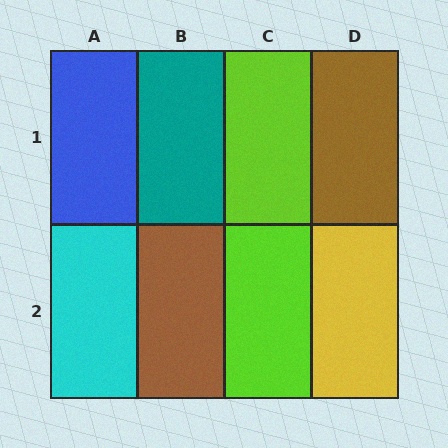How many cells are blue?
1 cell is blue.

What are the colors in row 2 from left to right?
Cyan, brown, lime, yellow.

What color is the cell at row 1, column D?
Brown.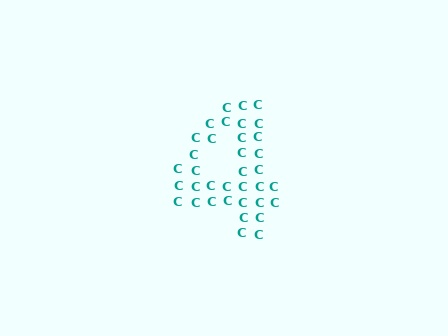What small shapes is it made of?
It is made of small letter C's.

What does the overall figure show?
The overall figure shows the digit 4.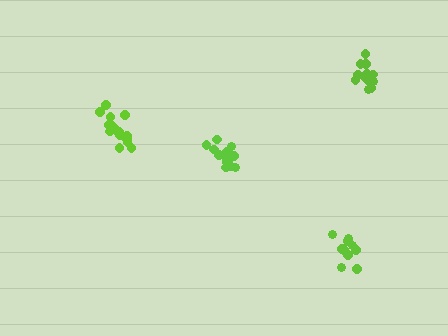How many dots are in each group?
Group 1: 15 dots, Group 2: 11 dots, Group 3: 17 dots, Group 4: 12 dots (55 total).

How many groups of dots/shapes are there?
There are 4 groups.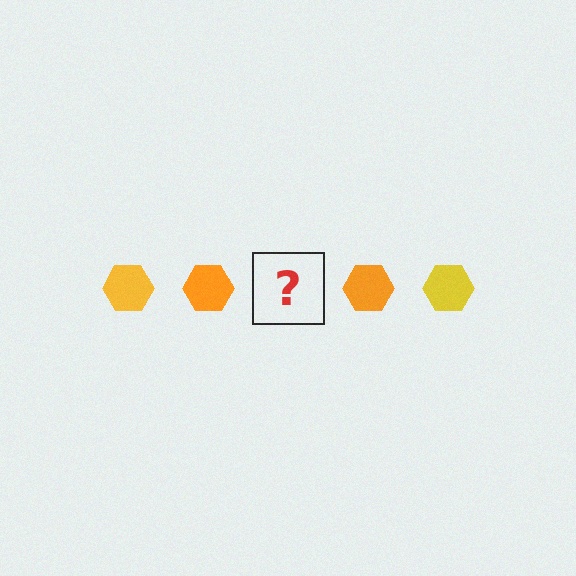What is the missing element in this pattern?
The missing element is a yellow hexagon.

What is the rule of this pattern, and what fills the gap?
The rule is that the pattern cycles through yellow, orange hexagons. The gap should be filled with a yellow hexagon.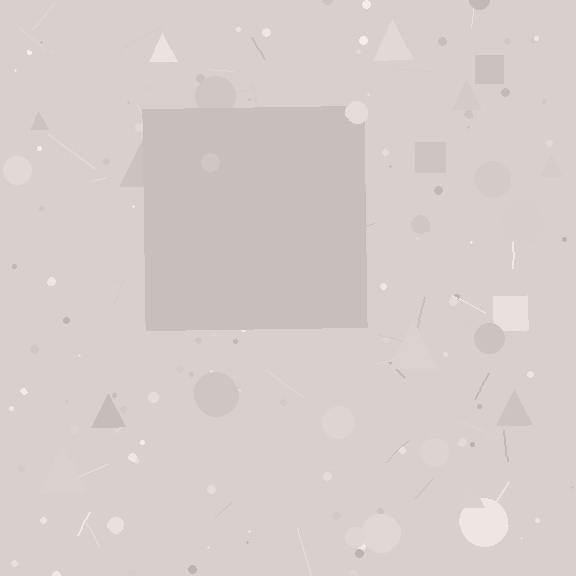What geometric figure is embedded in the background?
A square is embedded in the background.